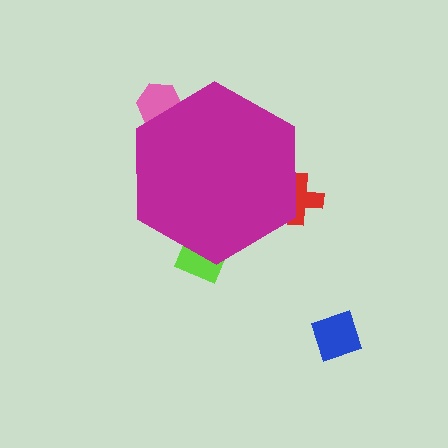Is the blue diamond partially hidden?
No, the blue diamond is fully visible.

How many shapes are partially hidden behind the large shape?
3 shapes are partially hidden.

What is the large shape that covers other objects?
A magenta hexagon.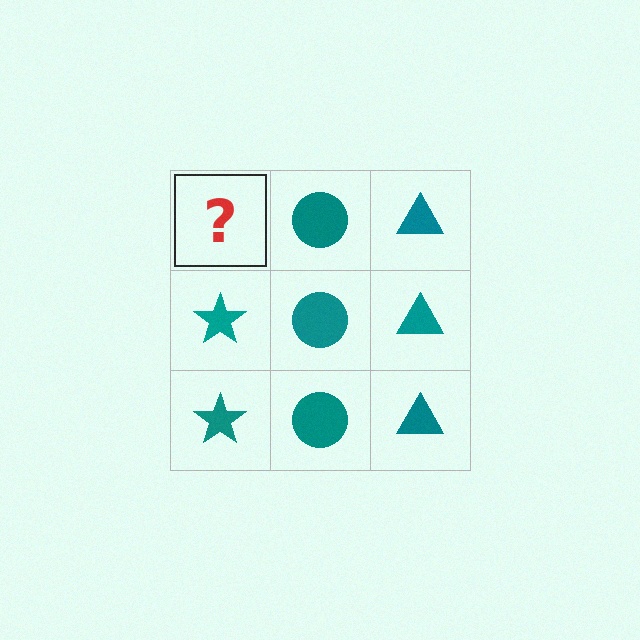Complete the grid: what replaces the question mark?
The question mark should be replaced with a teal star.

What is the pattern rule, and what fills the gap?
The rule is that each column has a consistent shape. The gap should be filled with a teal star.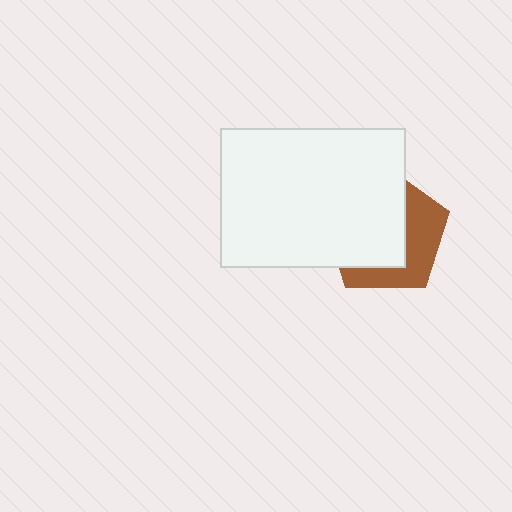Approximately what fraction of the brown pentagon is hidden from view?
Roughly 59% of the brown pentagon is hidden behind the white rectangle.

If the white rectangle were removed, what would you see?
You would see the complete brown pentagon.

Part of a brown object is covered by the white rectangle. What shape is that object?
It is a pentagon.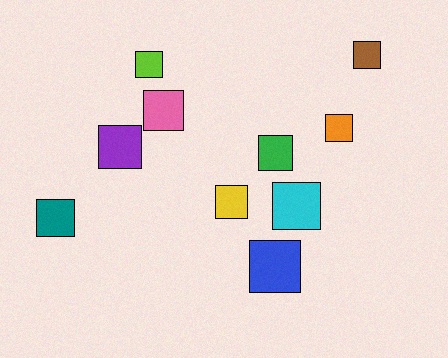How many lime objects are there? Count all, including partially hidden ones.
There is 1 lime object.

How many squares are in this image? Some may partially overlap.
There are 10 squares.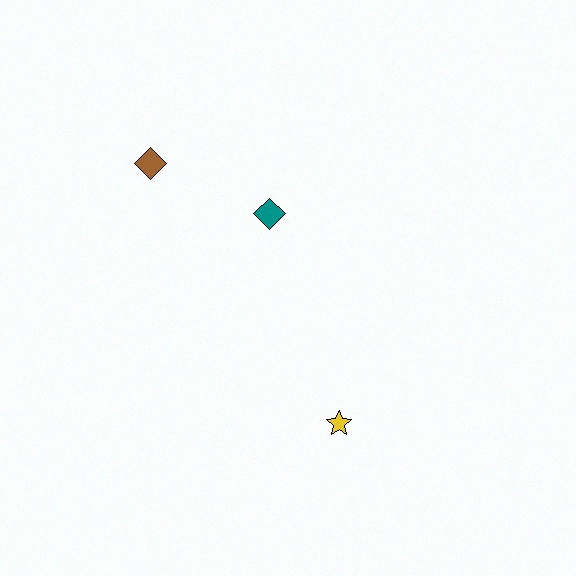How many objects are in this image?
There are 3 objects.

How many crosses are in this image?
There are no crosses.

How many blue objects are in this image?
There are no blue objects.